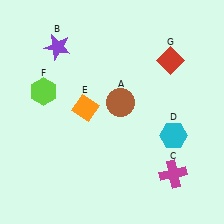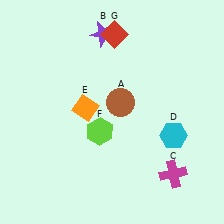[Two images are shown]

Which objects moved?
The objects that moved are: the purple star (B), the lime hexagon (F), the red diamond (G).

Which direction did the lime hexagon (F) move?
The lime hexagon (F) moved right.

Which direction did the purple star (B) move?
The purple star (B) moved right.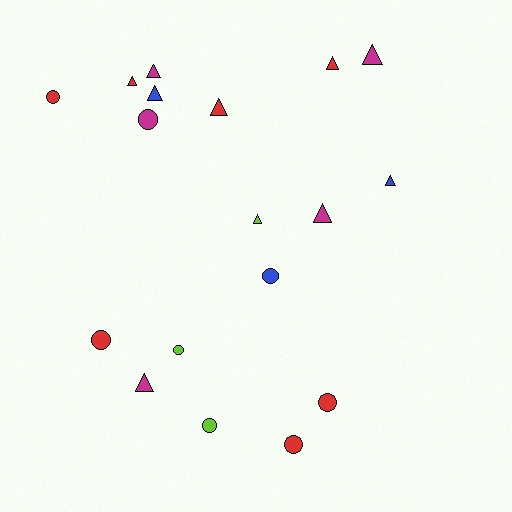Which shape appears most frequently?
Triangle, with 10 objects.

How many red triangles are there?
There are 3 red triangles.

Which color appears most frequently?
Red, with 7 objects.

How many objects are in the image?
There are 18 objects.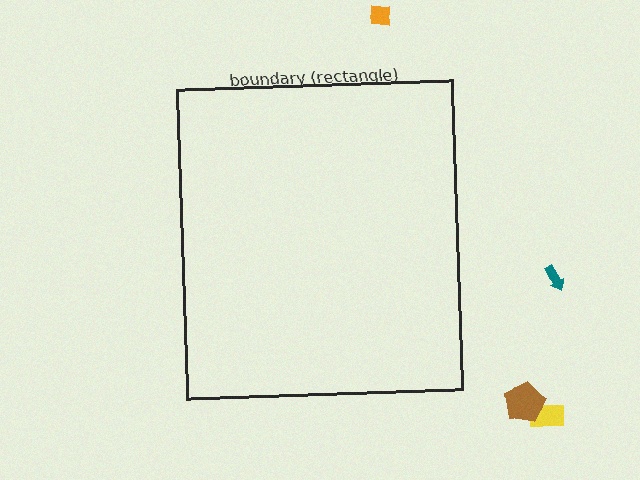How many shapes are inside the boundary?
0 inside, 4 outside.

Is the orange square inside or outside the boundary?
Outside.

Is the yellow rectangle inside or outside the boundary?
Outside.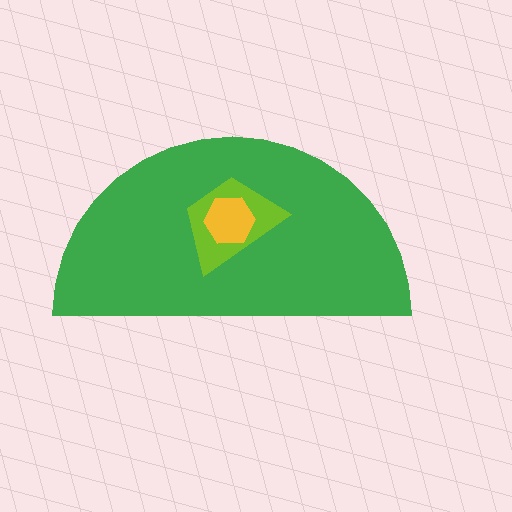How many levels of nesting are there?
3.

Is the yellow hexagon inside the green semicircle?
Yes.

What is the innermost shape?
The yellow hexagon.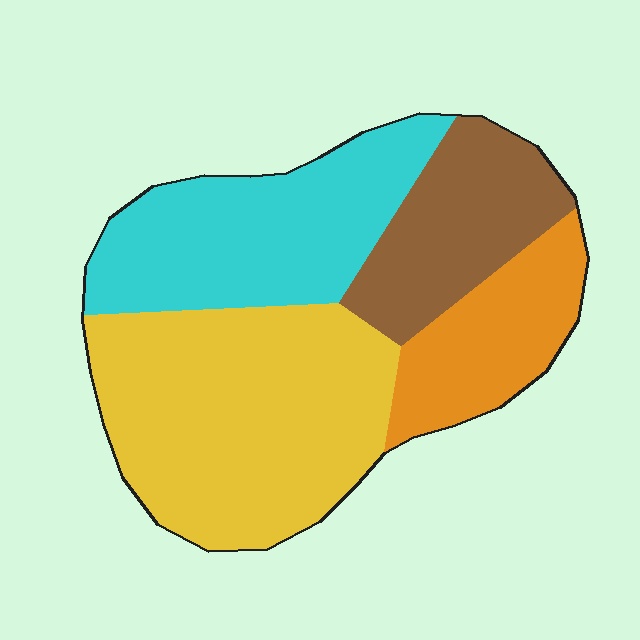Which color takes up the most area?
Yellow, at roughly 40%.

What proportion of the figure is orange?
Orange covers about 15% of the figure.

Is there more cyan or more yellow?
Yellow.